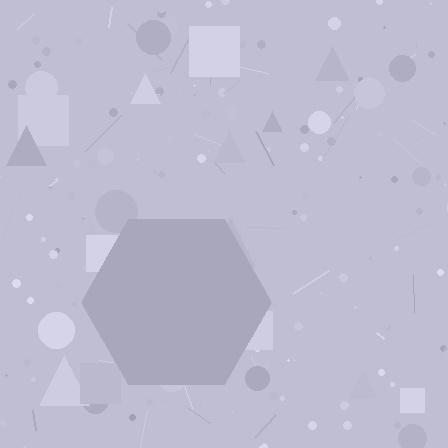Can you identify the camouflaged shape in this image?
The camouflaged shape is a hexagon.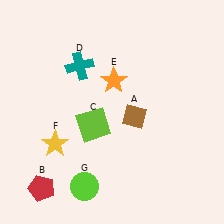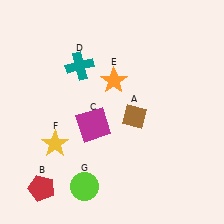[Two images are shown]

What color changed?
The square (C) changed from lime in Image 1 to magenta in Image 2.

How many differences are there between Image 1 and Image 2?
There is 1 difference between the two images.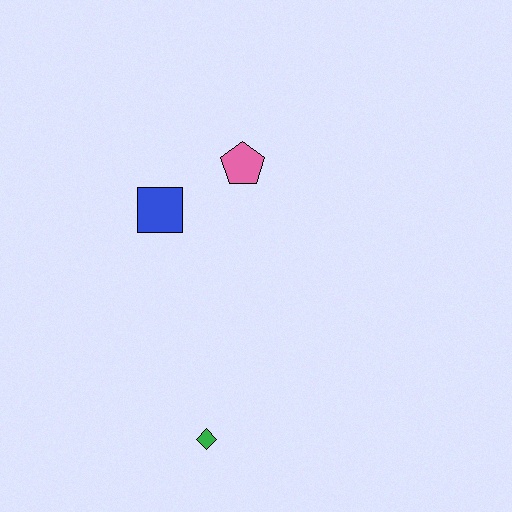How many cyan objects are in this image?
There are no cyan objects.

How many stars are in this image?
There are no stars.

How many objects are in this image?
There are 3 objects.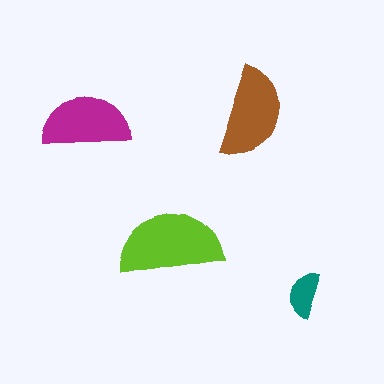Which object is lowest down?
The teal semicircle is bottommost.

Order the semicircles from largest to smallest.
the lime one, the brown one, the magenta one, the teal one.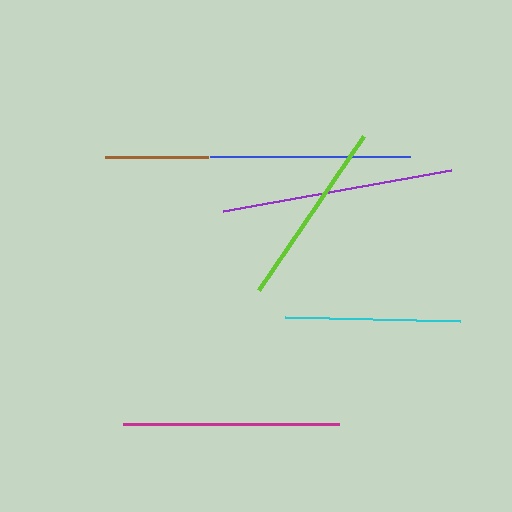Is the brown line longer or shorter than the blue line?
The blue line is longer than the brown line.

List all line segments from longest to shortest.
From longest to shortest: purple, magenta, blue, lime, cyan, brown.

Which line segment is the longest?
The purple line is the longest at approximately 232 pixels.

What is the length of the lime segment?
The lime segment is approximately 187 pixels long.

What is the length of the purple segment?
The purple segment is approximately 232 pixels long.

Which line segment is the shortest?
The brown line is the shortest at approximately 103 pixels.